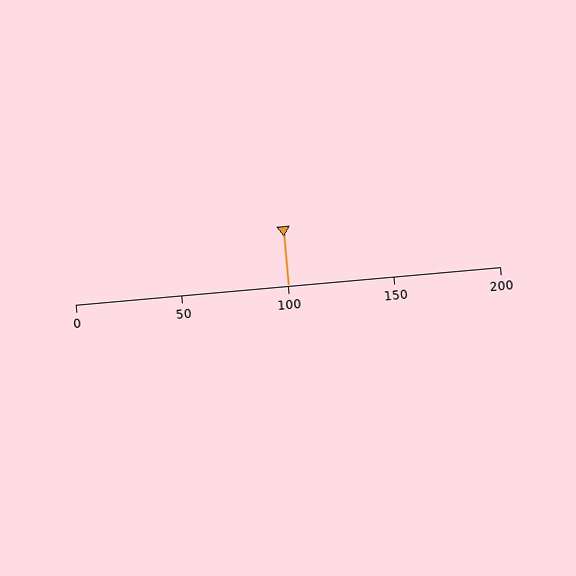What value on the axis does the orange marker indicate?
The marker indicates approximately 100.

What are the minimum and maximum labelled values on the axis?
The axis runs from 0 to 200.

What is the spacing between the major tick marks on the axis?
The major ticks are spaced 50 apart.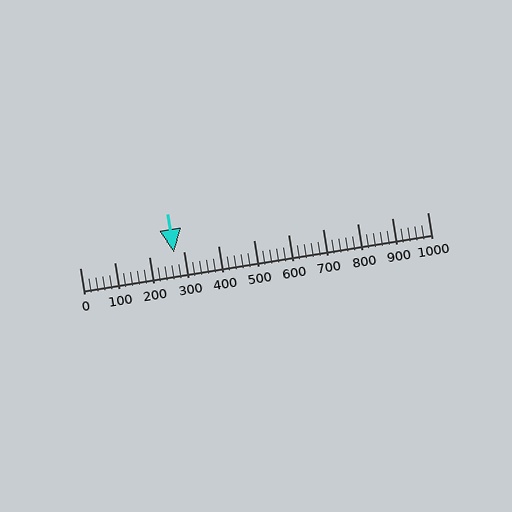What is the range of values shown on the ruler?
The ruler shows values from 0 to 1000.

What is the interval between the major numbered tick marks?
The major tick marks are spaced 100 units apart.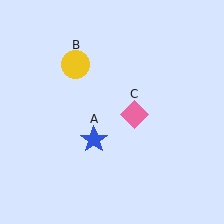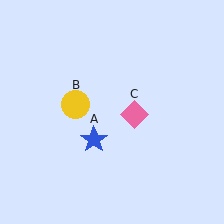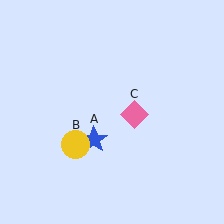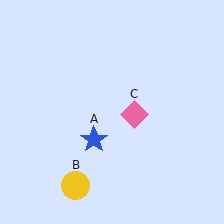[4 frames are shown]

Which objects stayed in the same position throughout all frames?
Blue star (object A) and pink diamond (object C) remained stationary.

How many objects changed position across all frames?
1 object changed position: yellow circle (object B).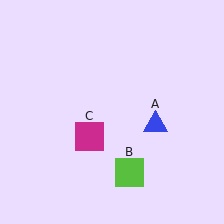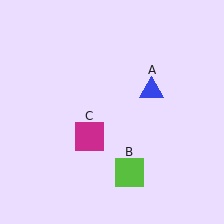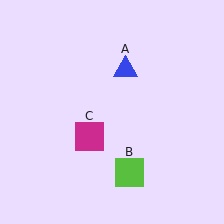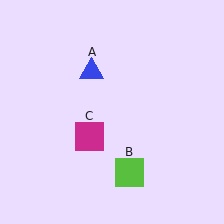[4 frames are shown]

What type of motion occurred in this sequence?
The blue triangle (object A) rotated counterclockwise around the center of the scene.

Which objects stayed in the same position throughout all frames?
Lime square (object B) and magenta square (object C) remained stationary.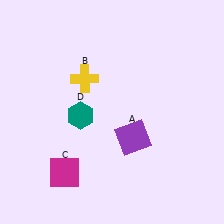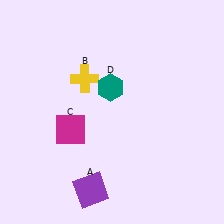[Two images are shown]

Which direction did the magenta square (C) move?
The magenta square (C) moved up.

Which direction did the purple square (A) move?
The purple square (A) moved down.